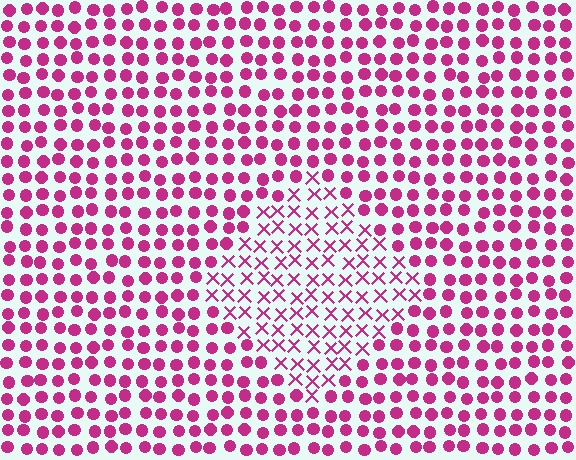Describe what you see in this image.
The image is filled with small magenta elements arranged in a uniform grid. A diamond-shaped region contains X marks, while the surrounding area contains circles. The boundary is defined purely by the change in element shape.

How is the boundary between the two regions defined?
The boundary is defined by a change in element shape: X marks inside vs. circles outside. All elements share the same color and spacing.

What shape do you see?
I see a diamond.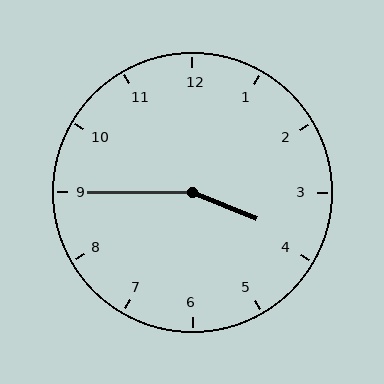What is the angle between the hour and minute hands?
Approximately 158 degrees.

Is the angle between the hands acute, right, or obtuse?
It is obtuse.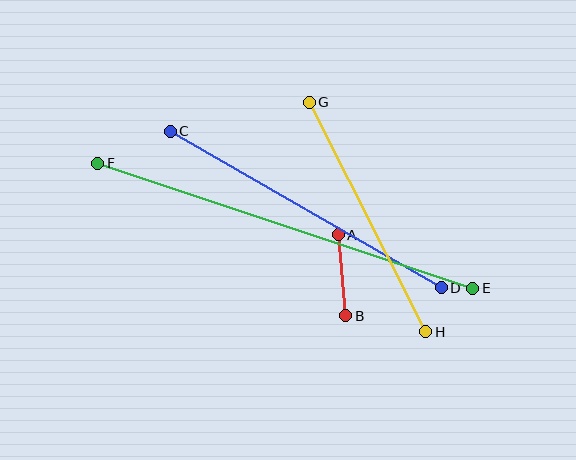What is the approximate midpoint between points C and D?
The midpoint is at approximately (306, 209) pixels.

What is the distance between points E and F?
The distance is approximately 396 pixels.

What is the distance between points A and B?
The distance is approximately 81 pixels.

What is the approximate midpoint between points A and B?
The midpoint is at approximately (342, 275) pixels.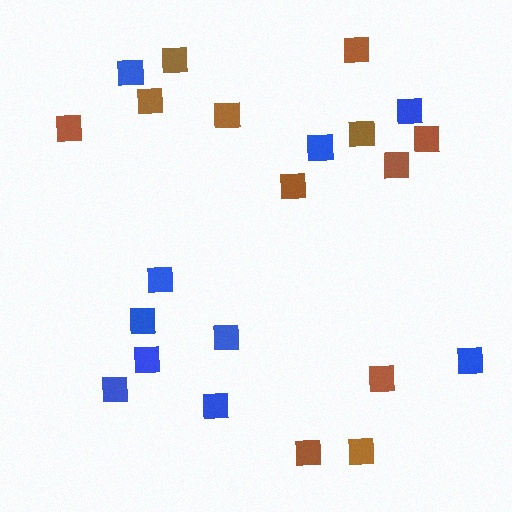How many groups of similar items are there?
There are 2 groups: one group of brown squares (12) and one group of blue squares (10).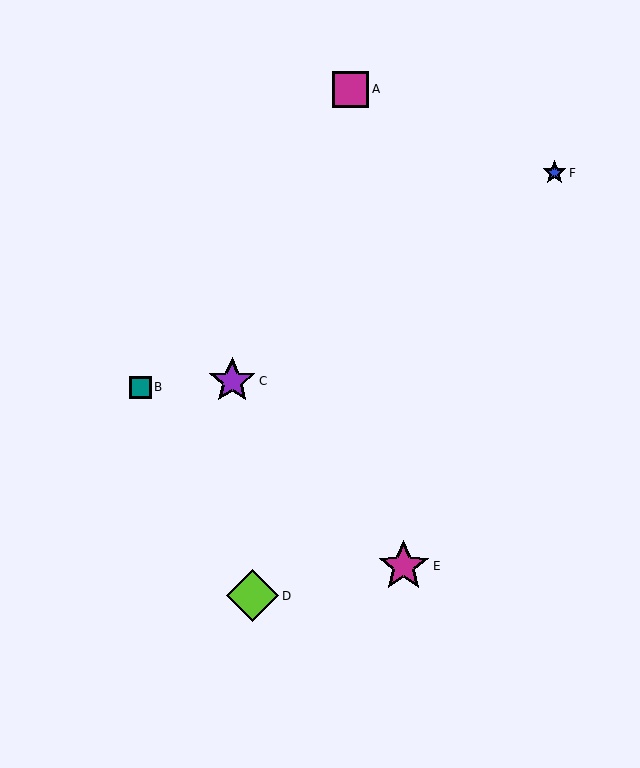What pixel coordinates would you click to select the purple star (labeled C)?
Click at (232, 381) to select the purple star C.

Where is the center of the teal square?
The center of the teal square is at (141, 387).